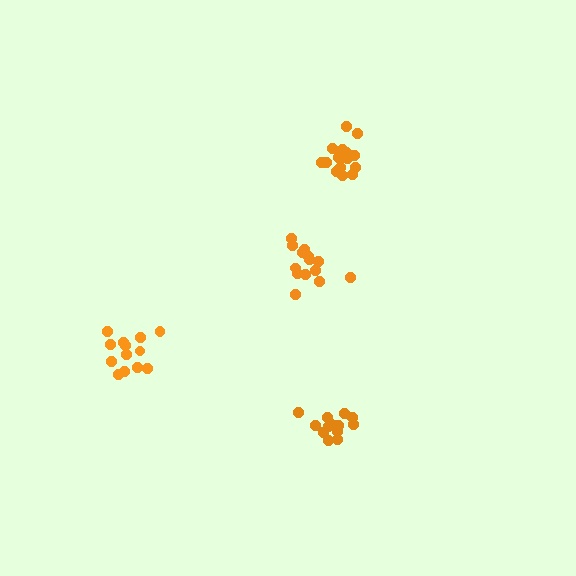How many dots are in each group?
Group 1: 13 dots, Group 2: 14 dots, Group 3: 16 dots, Group 4: 14 dots (57 total).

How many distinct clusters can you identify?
There are 4 distinct clusters.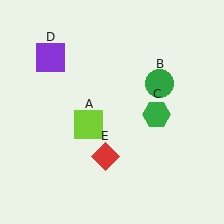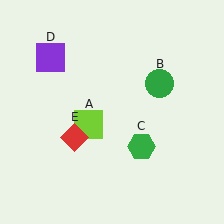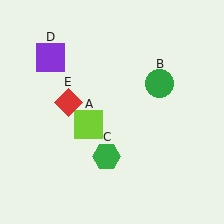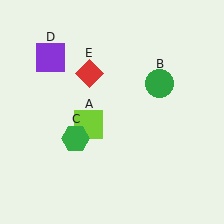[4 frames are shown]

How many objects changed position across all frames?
2 objects changed position: green hexagon (object C), red diamond (object E).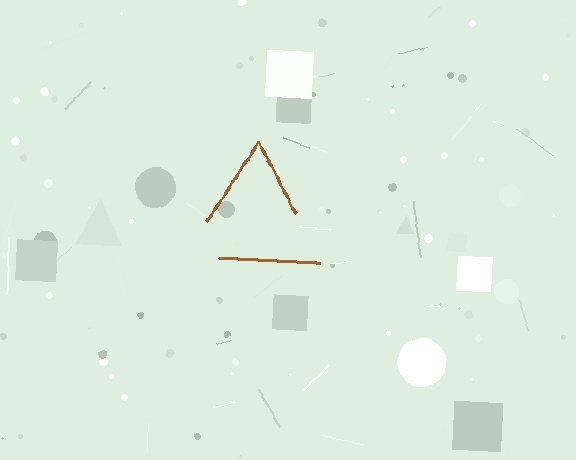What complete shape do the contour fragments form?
The contour fragments form a triangle.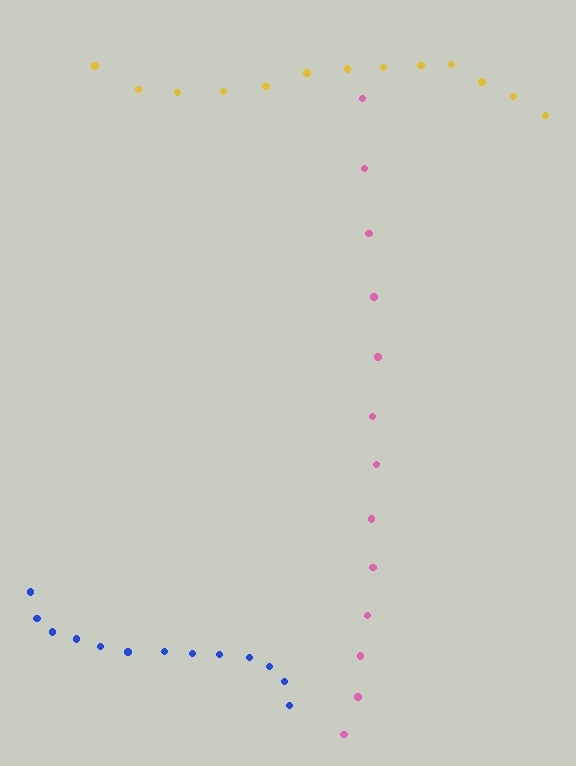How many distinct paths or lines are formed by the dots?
There are 3 distinct paths.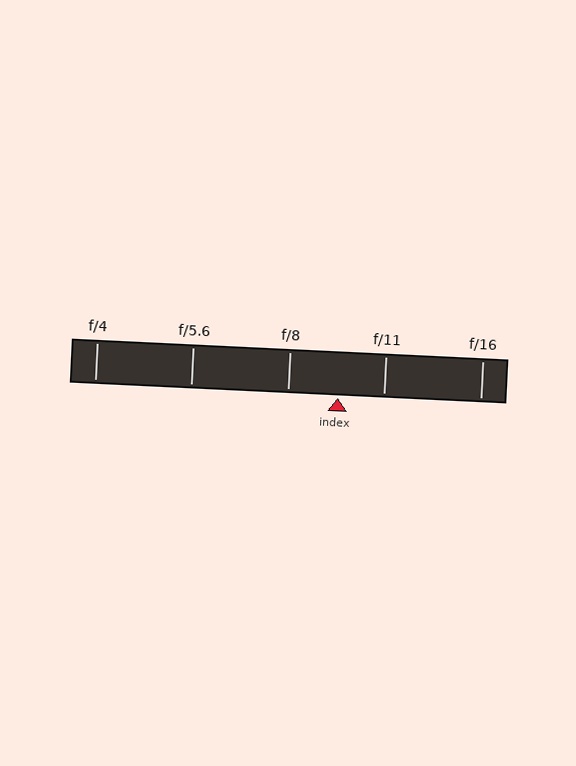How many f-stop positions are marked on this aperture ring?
There are 5 f-stop positions marked.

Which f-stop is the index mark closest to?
The index mark is closest to f/11.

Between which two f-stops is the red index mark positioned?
The index mark is between f/8 and f/11.